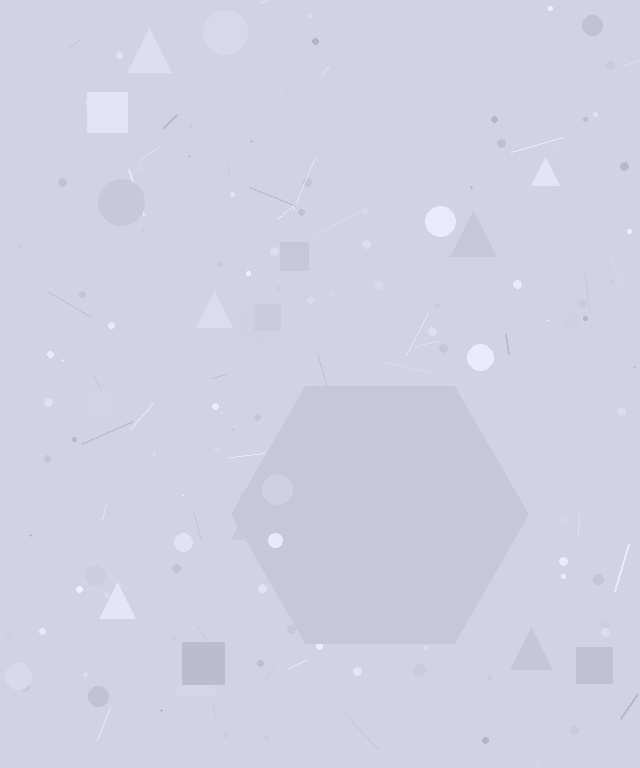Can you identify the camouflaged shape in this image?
The camouflaged shape is a hexagon.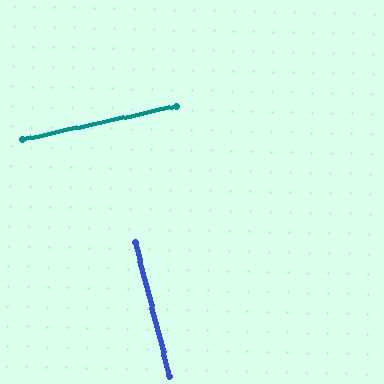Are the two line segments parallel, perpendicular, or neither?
Perpendicular — they meet at approximately 88°.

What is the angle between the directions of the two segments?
Approximately 88 degrees.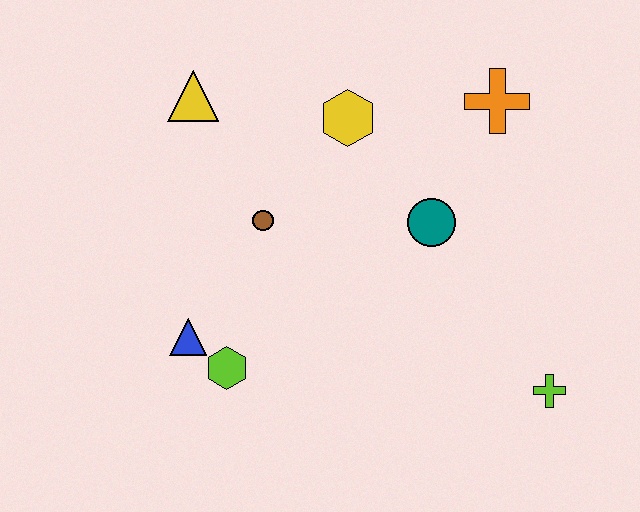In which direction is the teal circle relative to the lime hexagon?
The teal circle is to the right of the lime hexagon.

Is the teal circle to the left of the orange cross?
Yes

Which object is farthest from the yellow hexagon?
The lime cross is farthest from the yellow hexagon.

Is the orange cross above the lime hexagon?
Yes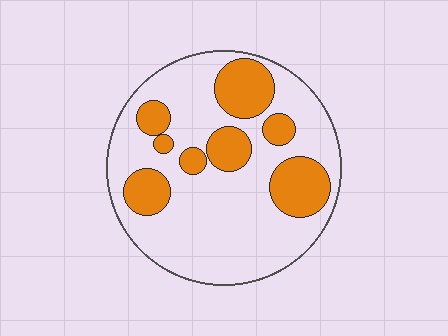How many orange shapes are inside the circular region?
8.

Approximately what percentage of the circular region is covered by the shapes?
Approximately 30%.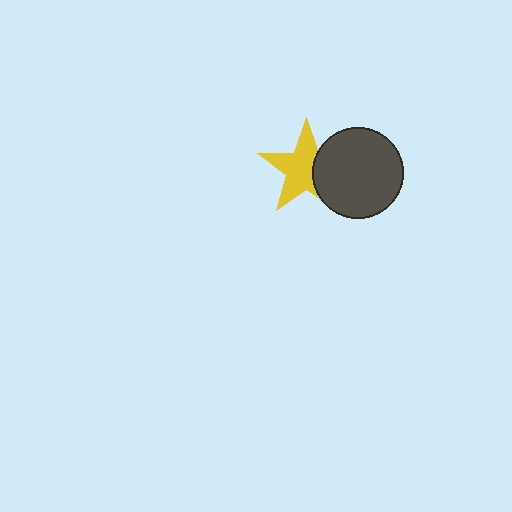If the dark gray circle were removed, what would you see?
You would see the complete yellow star.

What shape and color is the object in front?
The object in front is a dark gray circle.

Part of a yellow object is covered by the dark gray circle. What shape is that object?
It is a star.